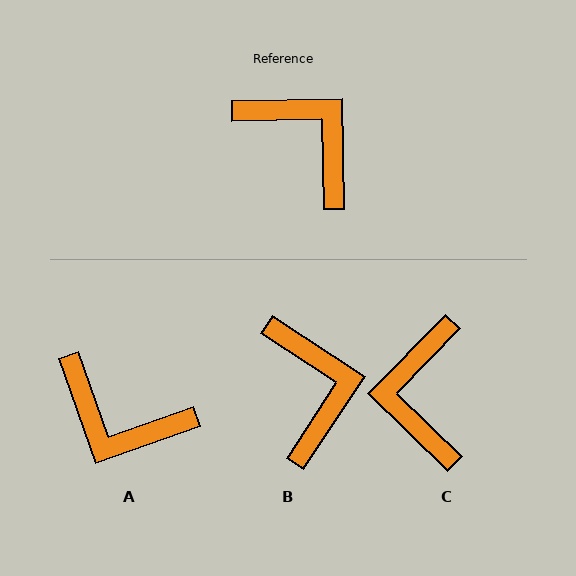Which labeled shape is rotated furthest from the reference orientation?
A, about 162 degrees away.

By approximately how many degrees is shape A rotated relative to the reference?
Approximately 162 degrees clockwise.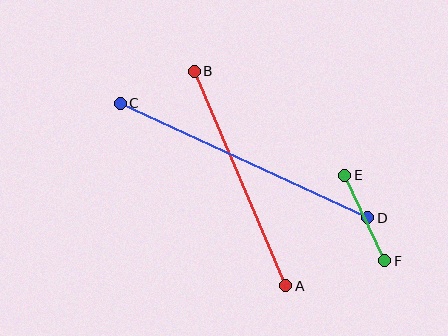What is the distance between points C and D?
The distance is approximately 273 pixels.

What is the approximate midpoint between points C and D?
The midpoint is at approximately (244, 161) pixels.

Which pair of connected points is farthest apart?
Points C and D are farthest apart.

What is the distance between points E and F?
The distance is approximately 95 pixels.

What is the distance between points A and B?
The distance is approximately 233 pixels.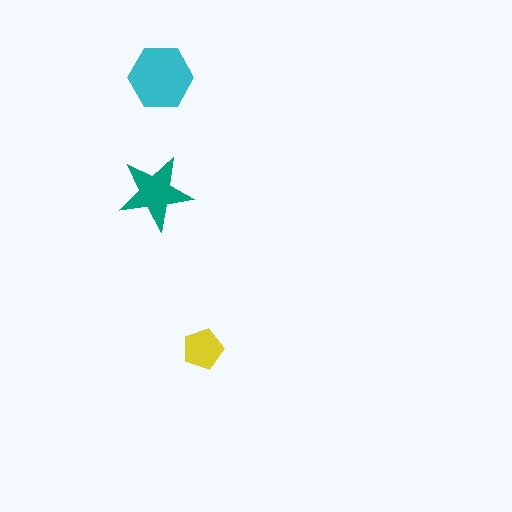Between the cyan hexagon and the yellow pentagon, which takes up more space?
The cyan hexagon.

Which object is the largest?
The cyan hexagon.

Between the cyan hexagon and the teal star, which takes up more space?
The cyan hexagon.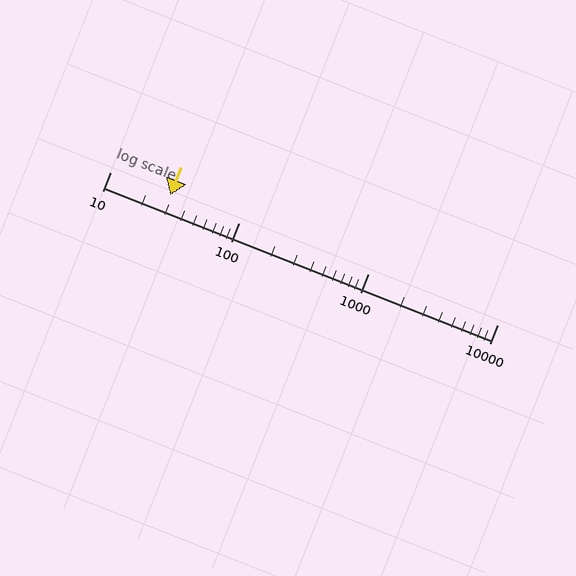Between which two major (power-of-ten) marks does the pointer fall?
The pointer is between 10 and 100.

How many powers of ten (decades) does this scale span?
The scale spans 3 decades, from 10 to 10000.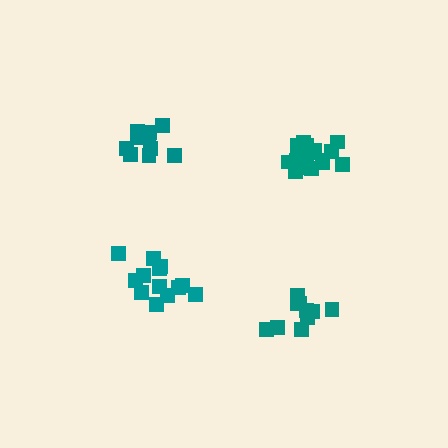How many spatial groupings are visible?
There are 4 spatial groupings.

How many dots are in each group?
Group 1: 11 dots, Group 2: 11 dots, Group 3: 13 dots, Group 4: 16 dots (51 total).